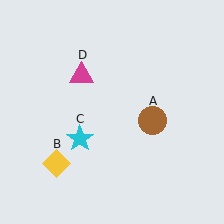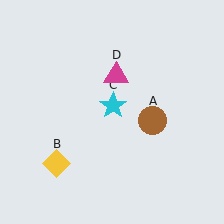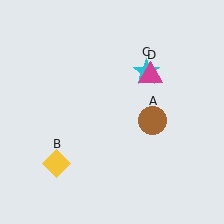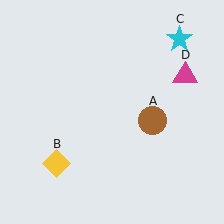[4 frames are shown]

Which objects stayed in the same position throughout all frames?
Brown circle (object A) and yellow diamond (object B) remained stationary.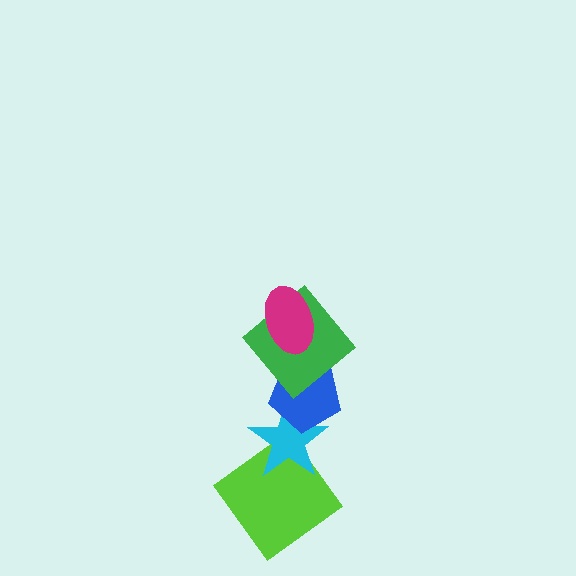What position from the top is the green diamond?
The green diamond is 2nd from the top.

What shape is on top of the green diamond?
The magenta ellipse is on top of the green diamond.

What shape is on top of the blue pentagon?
The green diamond is on top of the blue pentagon.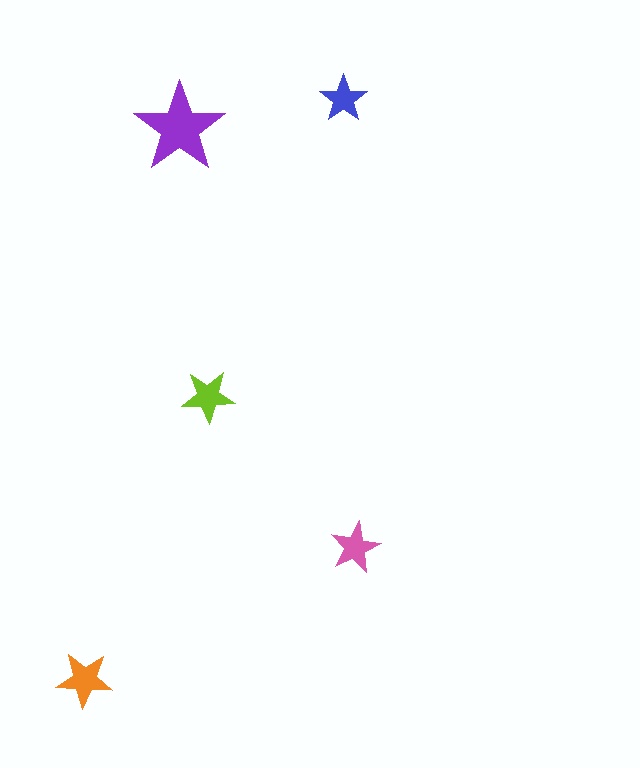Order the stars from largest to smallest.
the purple one, the orange one, the lime one, the pink one, the blue one.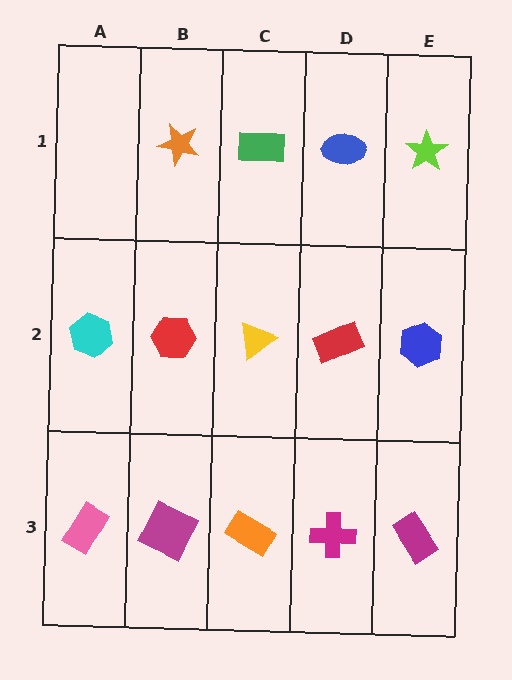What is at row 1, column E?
A lime star.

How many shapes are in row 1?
4 shapes.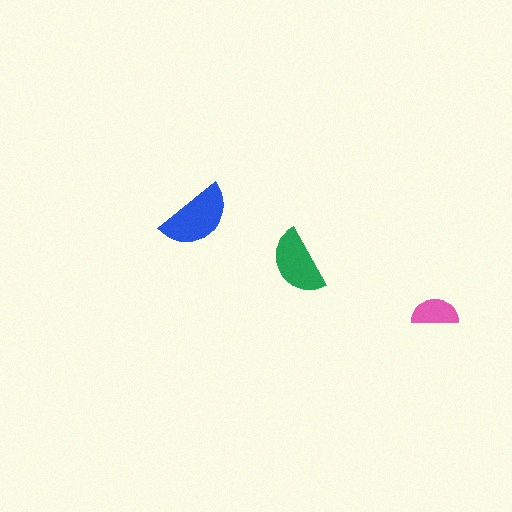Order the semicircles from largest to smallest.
the blue one, the green one, the pink one.